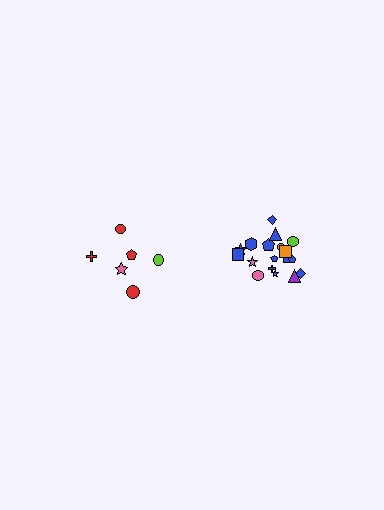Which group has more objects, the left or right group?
The right group.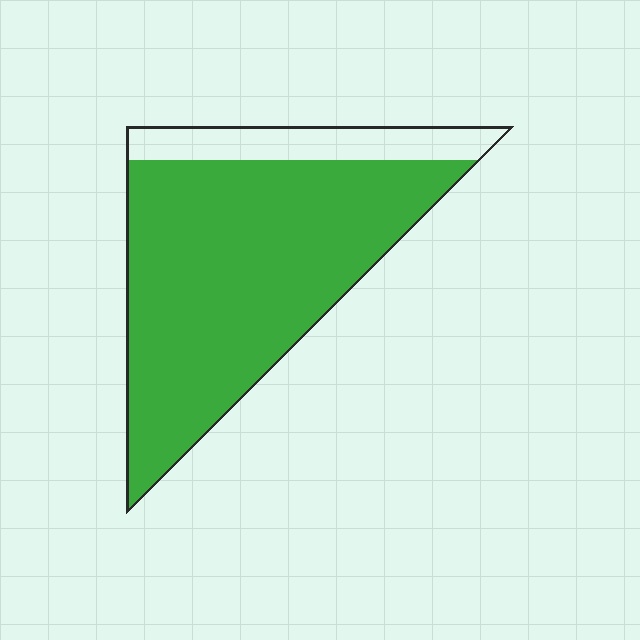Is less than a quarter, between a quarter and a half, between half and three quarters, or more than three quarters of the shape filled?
More than three quarters.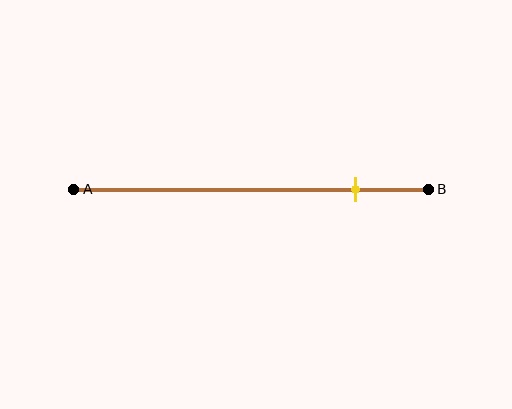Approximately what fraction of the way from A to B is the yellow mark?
The yellow mark is approximately 80% of the way from A to B.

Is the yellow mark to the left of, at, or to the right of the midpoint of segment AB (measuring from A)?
The yellow mark is to the right of the midpoint of segment AB.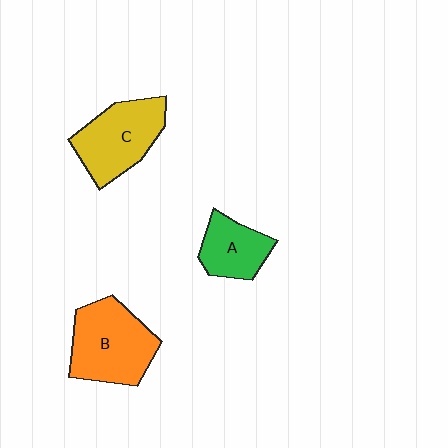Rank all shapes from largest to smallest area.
From largest to smallest: B (orange), C (yellow), A (green).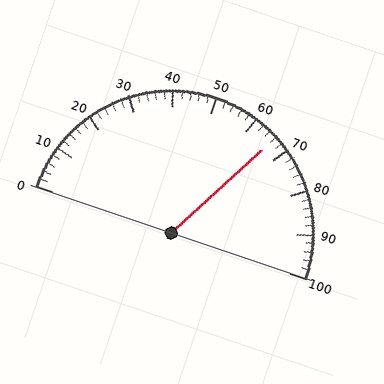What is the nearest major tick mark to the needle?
The nearest major tick mark is 70.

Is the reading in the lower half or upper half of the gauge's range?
The reading is in the upper half of the range (0 to 100).